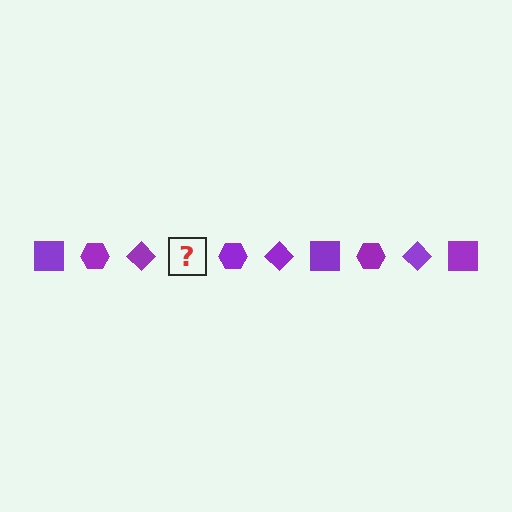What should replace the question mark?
The question mark should be replaced with a purple square.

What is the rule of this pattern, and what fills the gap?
The rule is that the pattern cycles through square, hexagon, diamond shapes in purple. The gap should be filled with a purple square.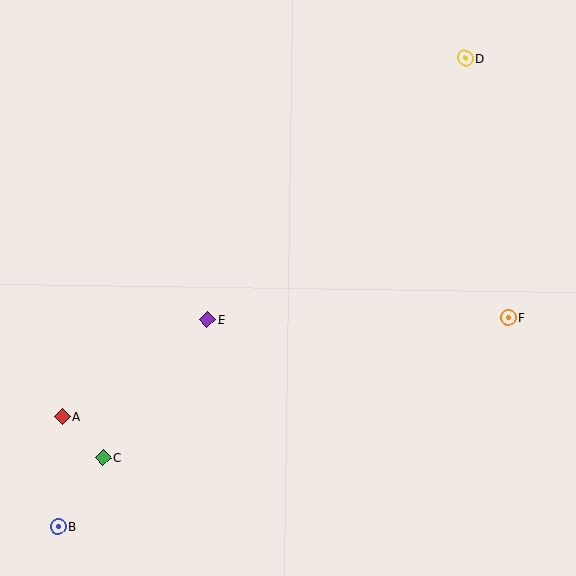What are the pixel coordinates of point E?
Point E is at (207, 320).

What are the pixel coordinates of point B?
Point B is at (58, 526).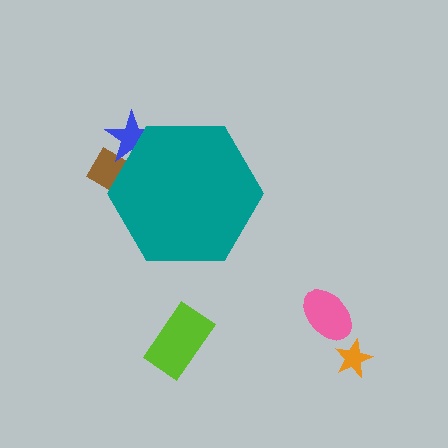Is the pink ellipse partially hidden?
No, the pink ellipse is fully visible.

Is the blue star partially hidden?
Yes, the blue star is partially hidden behind the teal hexagon.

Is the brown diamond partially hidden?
Yes, the brown diamond is partially hidden behind the teal hexagon.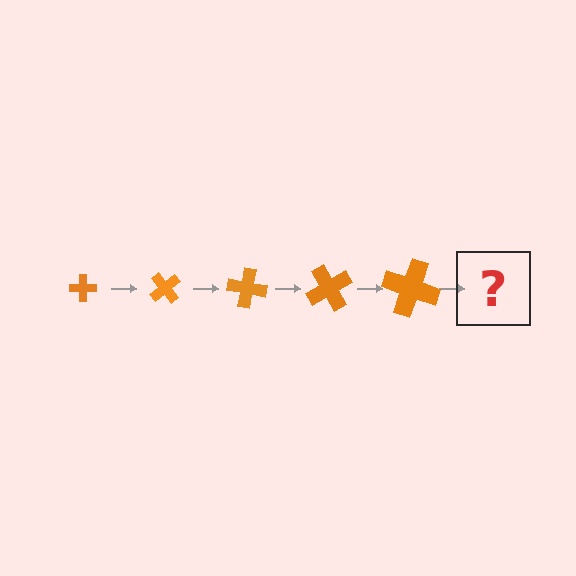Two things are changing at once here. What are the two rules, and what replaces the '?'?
The two rules are that the cross grows larger each step and it rotates 50 degrees each step. The '?' should be a cross, larger than the previous one and rotated 250 degrees from the start.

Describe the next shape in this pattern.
It should be a cross, larger than the previous one and rotated 250 degrees from the start.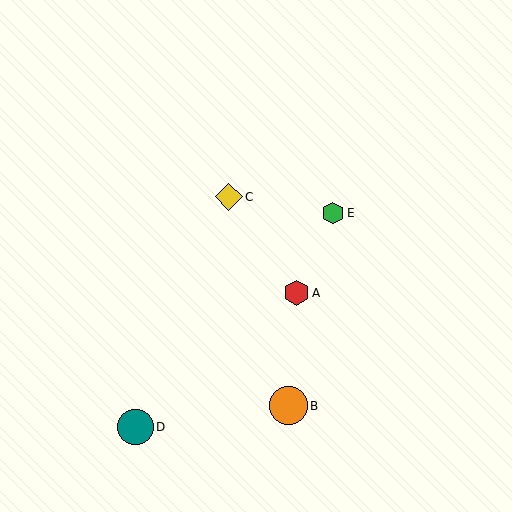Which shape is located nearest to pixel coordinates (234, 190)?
The yellow diamond (labeled C) at (229, 197) is nearest to that location.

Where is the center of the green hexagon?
The center of the green hexagon is at (333, 213).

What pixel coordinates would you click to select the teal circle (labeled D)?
Click at (135, 427) to select the teal circle D.